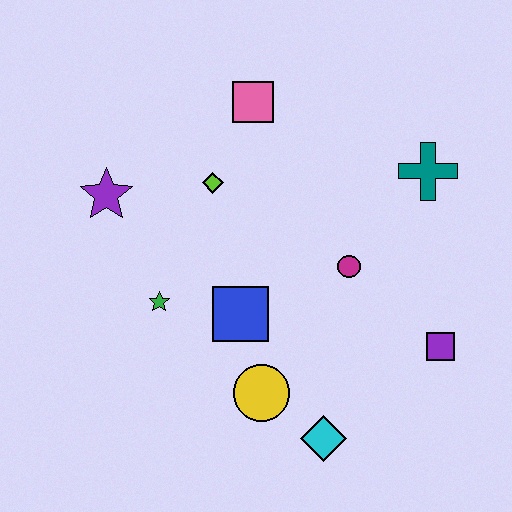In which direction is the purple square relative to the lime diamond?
The purple square is to the right of the lime diamond.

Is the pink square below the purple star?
No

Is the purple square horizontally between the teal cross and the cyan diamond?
No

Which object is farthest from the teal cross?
The purple star is farthest from the teal cross.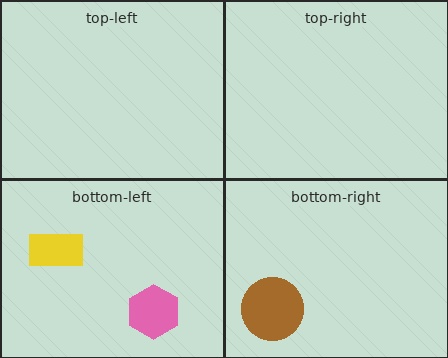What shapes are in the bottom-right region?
The brown circle.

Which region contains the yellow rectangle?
The bottom-left region.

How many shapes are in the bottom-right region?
1.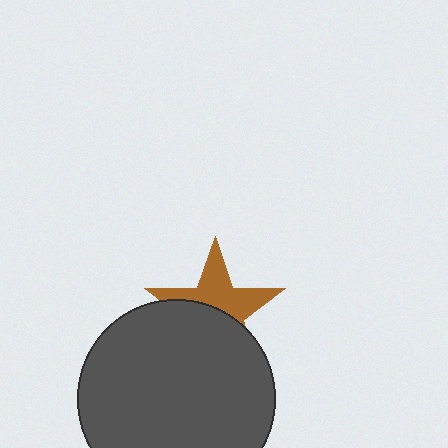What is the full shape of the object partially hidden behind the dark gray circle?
The partially hidden object is a brown star.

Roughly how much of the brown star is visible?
About half of it is visible (roughly 50%).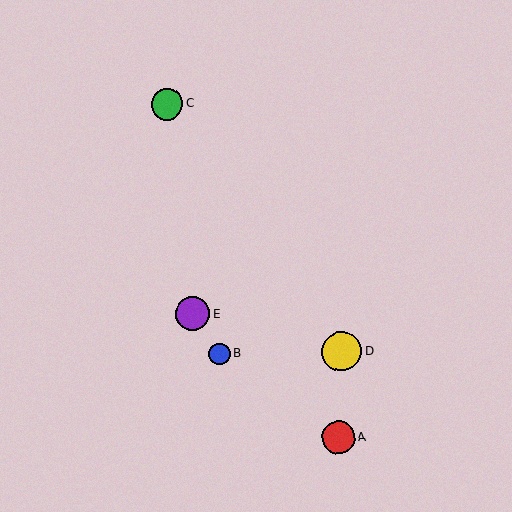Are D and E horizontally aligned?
No, D is at y≈351 and E is at y≈314.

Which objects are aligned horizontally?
Objects B, D are aligned horizontally.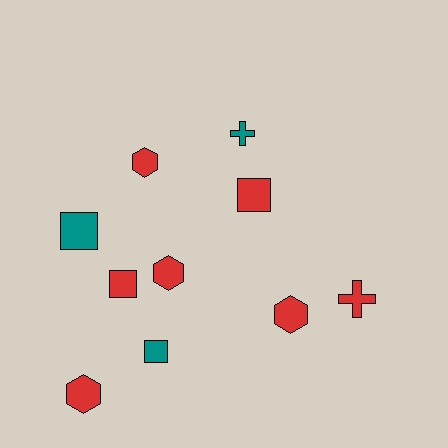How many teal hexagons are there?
There are no teal hexagons.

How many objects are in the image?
There are 10 objects.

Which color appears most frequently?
Red, with 7 objects.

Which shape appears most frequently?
Square, with 4 objects.